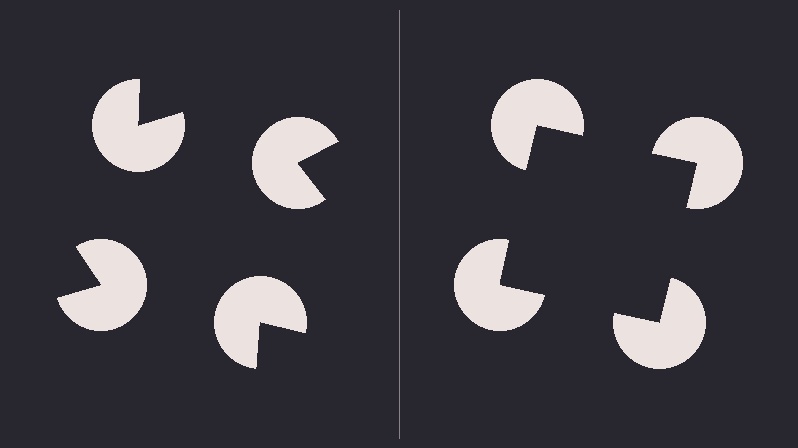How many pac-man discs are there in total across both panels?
8 — 4 on each side.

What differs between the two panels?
The pac-man discs are positioned identically on both sides; only the wedge orientations differ. On the right they align to a square; on the left they are misaligned.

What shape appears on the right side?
An illusory square.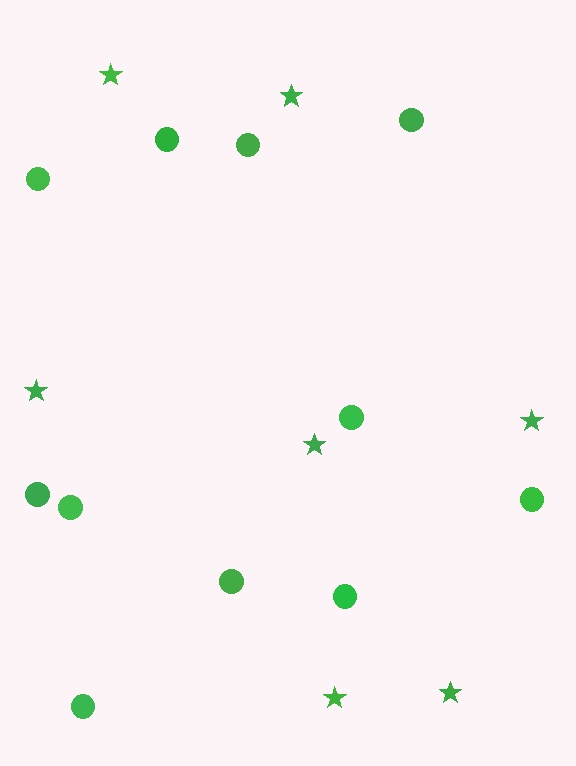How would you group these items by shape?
There are 2 groups: one group of circles (11) and one group of stars (7).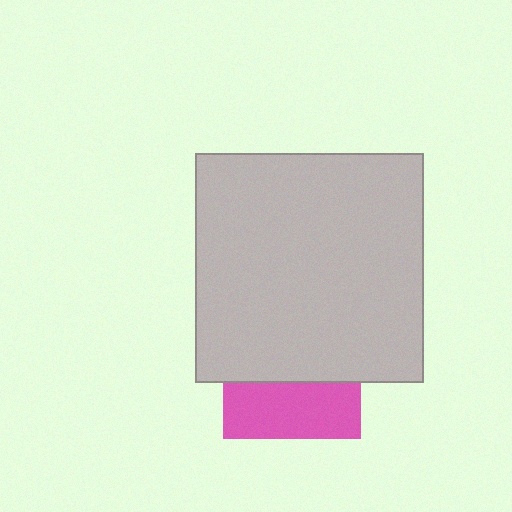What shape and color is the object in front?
The object in front is a light gray square.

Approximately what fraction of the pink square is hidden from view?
Roughly 60% of the pink square is hidden behind the light gray square.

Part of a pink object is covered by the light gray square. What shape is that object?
It is a square.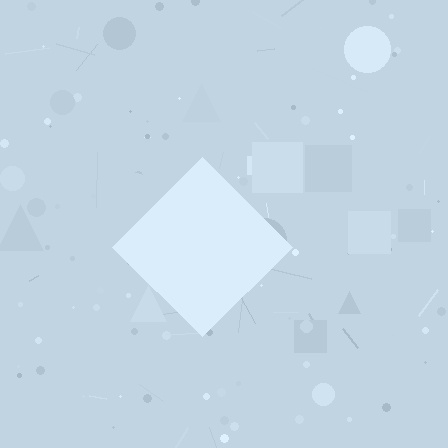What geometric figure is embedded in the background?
A diamond is embedded in the background.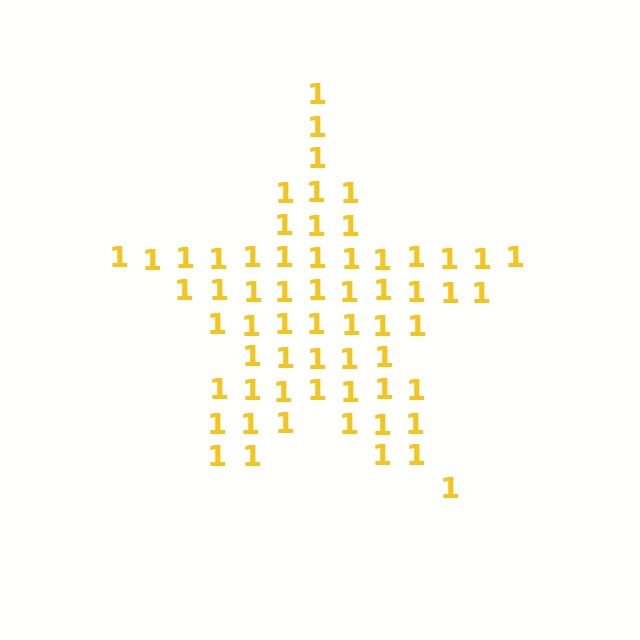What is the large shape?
The large shape is a star.